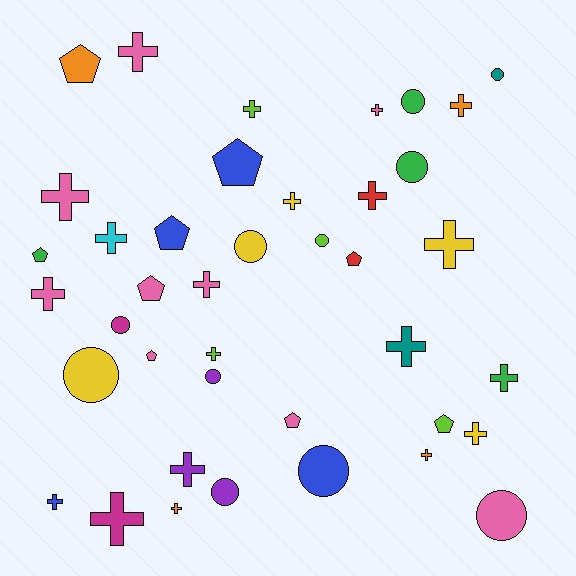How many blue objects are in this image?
There are 4 blue objects.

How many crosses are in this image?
There are 20 crosses.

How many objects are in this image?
There are 40 objects.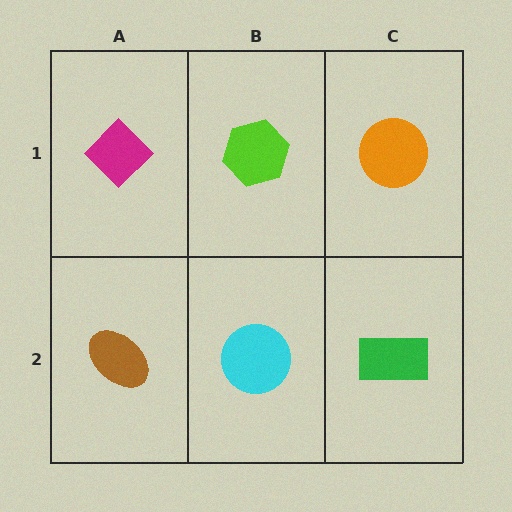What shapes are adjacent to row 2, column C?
An orange circle (row 1, column C), a cyan circle (row 2, column B).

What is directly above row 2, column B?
A lime hexagon.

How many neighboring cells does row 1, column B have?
3.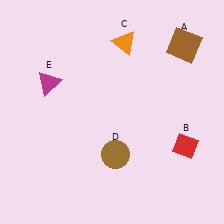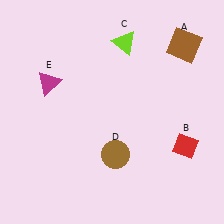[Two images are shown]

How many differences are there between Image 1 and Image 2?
There is 1 difference between the two images.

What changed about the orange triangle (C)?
In Image 1, C is orange. In Image 2, it changed to lime.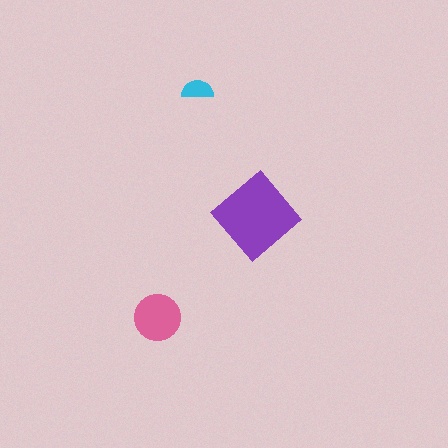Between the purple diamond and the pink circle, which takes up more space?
The purple diamond.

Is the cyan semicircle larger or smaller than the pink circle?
Smaller.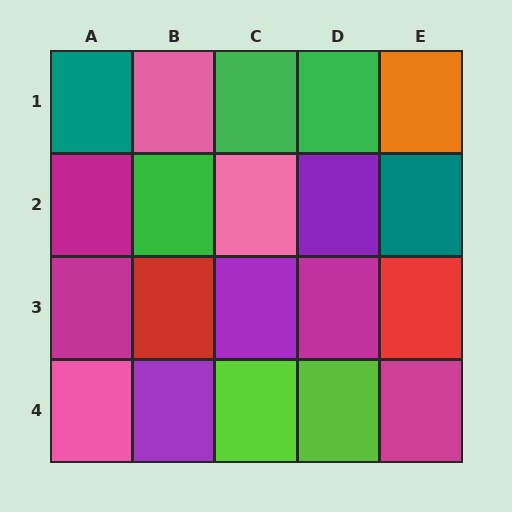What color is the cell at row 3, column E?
Red.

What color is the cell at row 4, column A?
Pink.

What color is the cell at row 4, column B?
Purple.